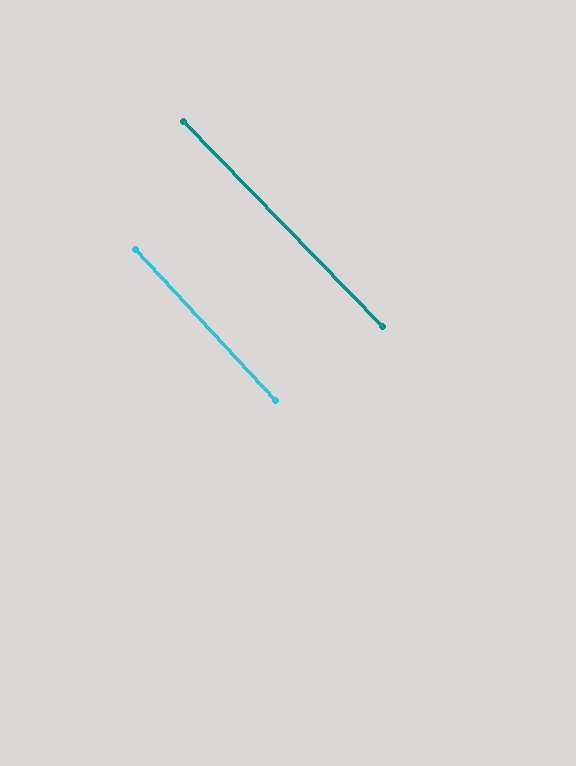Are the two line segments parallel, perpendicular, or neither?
Parallel — their directions differ by only 1.3°.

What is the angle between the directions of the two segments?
Approximately 1 degree.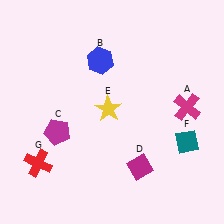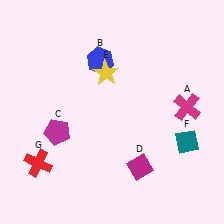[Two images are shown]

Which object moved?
The yellow star (E) moved up.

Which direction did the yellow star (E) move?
The yellow star (E) moved up.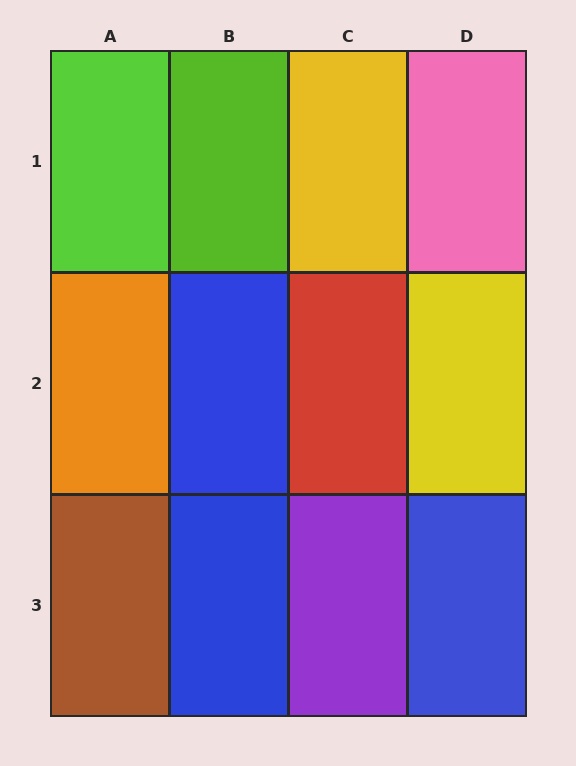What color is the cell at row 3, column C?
Purple.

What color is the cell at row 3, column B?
Blue.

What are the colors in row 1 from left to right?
Lime, lime, yellow, pink.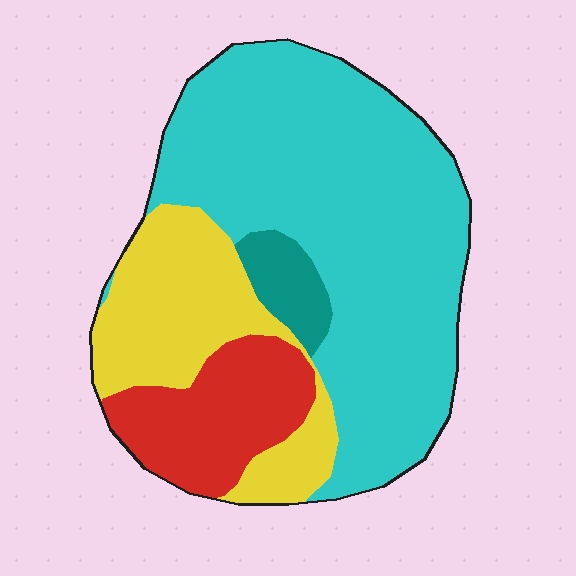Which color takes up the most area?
Cyan, at roughly 60%.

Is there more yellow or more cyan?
Cyan.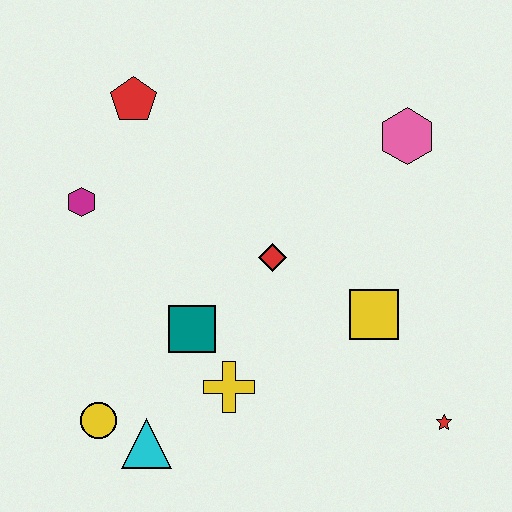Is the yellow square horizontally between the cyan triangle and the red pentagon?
No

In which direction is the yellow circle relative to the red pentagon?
The yellow circle is below the red pentagon.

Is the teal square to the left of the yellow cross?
Yes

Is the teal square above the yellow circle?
Yes